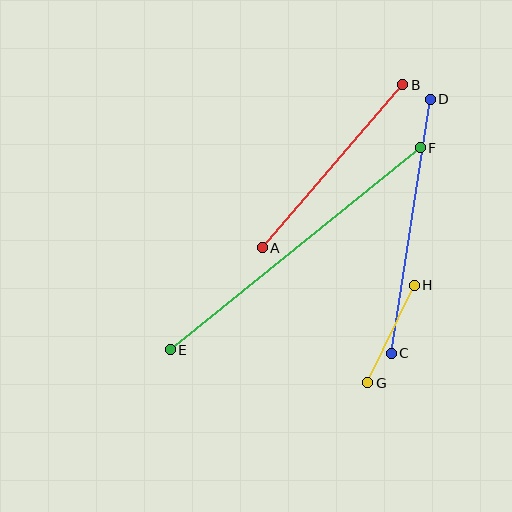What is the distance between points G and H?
The distance is approximately 108 pixels.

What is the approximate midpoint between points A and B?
The midpoint is at approximately (333, 166) pixels.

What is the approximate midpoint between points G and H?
The midpoint is at approximately (391, 334) pixels.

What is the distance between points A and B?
The distance is approximately 215 pixels.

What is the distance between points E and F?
The distance is approximately 322 pixels.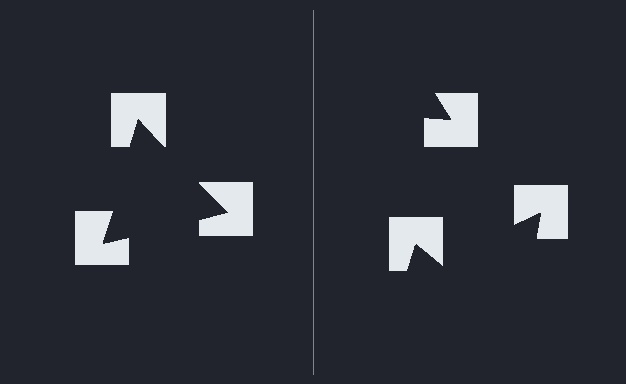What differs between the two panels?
The notched squares are positioned identically on both sides; only the wedge orientations differ. On the left they align to a triangle; on the right they are misaligned.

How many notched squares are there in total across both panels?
6 — 3 on each side.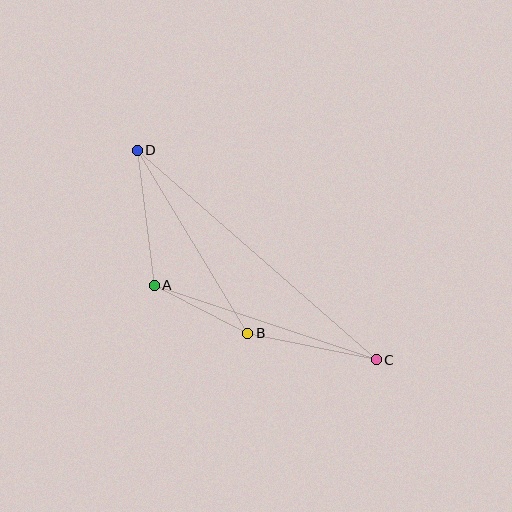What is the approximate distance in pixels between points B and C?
The distance between B and C is approximately 131 pixels.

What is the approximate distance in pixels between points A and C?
The distance between A and C is approximately 234 pixels.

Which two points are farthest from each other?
Points C and D are farthest from each other.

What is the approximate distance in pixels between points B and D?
The distance between B and D is approximately 213 pixels.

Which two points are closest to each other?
Points A and B are closest to each other.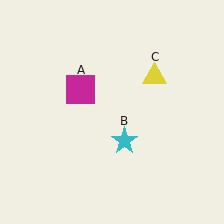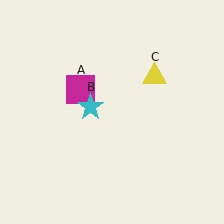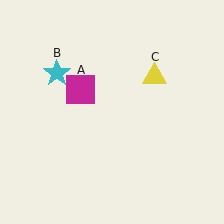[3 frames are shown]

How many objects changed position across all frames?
1 object changed position: cyan star (object B).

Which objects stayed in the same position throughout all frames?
Magenta square (object A) and yellow triangle (object C) remained stationary.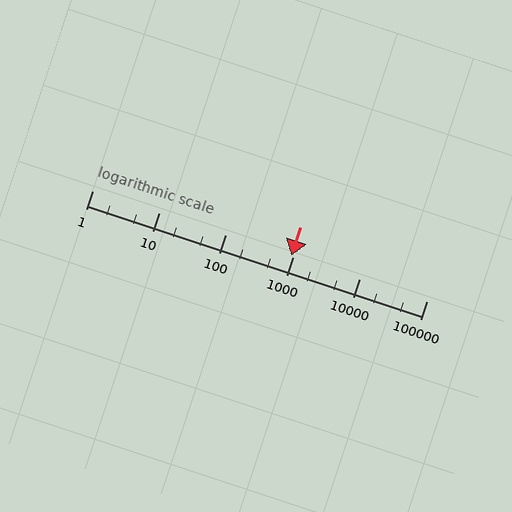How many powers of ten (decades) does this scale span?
The scale spans 5 decades, from 1 to 100000.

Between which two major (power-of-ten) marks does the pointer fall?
The pointer is between 100 and 1000.